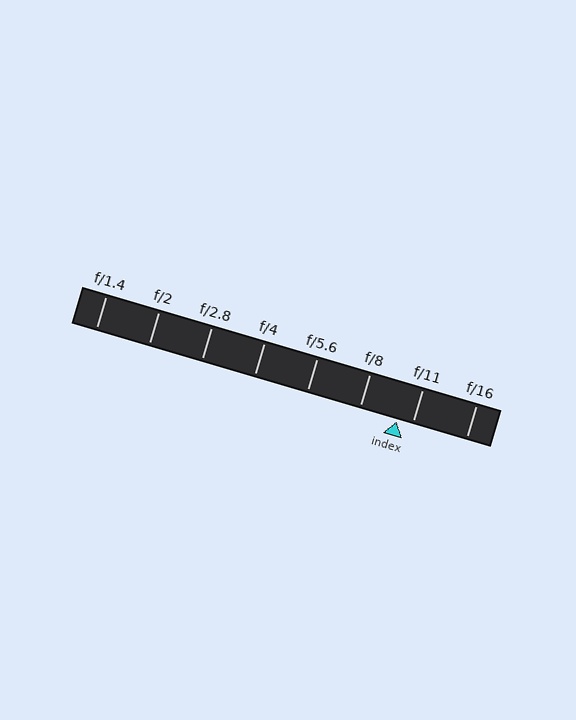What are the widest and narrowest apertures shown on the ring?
The widest aperture shown is f/1.4 and the narrowest is f/16.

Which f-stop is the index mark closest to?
The index mark is closest to f/11.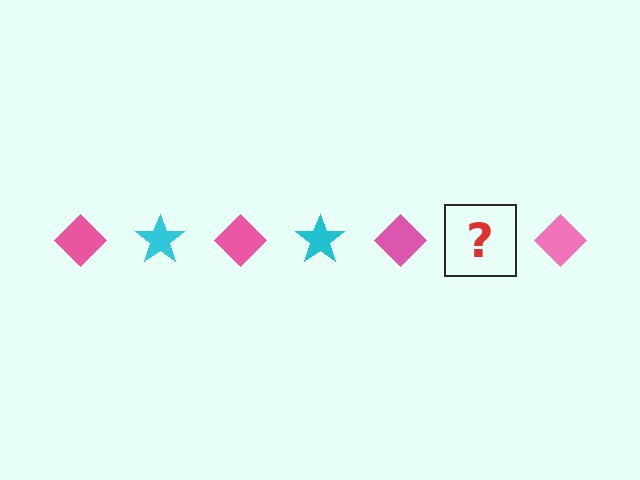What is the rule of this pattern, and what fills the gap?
The rule is that the pattern alternates between pink diamond and cyan star. The gap should be filled with a cyan star.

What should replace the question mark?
The question mark should be replaced with a cyan star.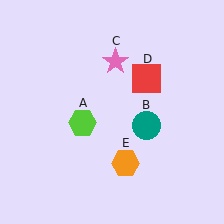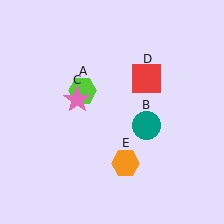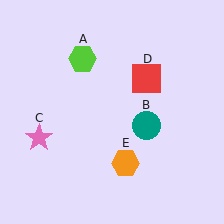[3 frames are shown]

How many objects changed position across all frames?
2 objects changed position: lime hexagon (object A), pink star (object C).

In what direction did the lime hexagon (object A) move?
The lime hexagon (object A) moved up.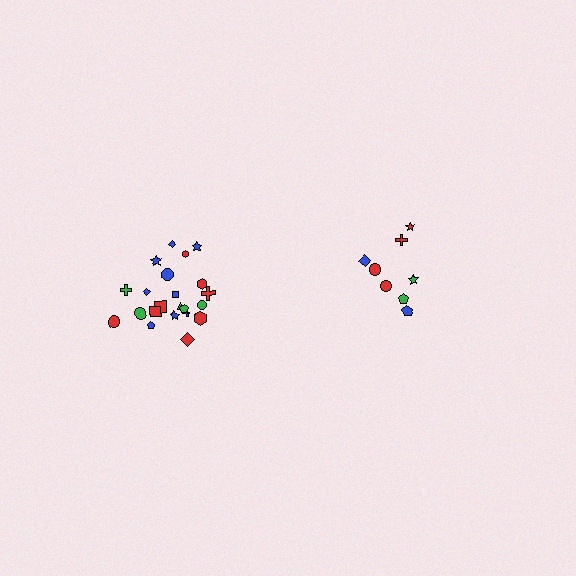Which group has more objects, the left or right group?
The left group.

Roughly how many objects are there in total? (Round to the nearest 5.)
Roughly 30 objects in total.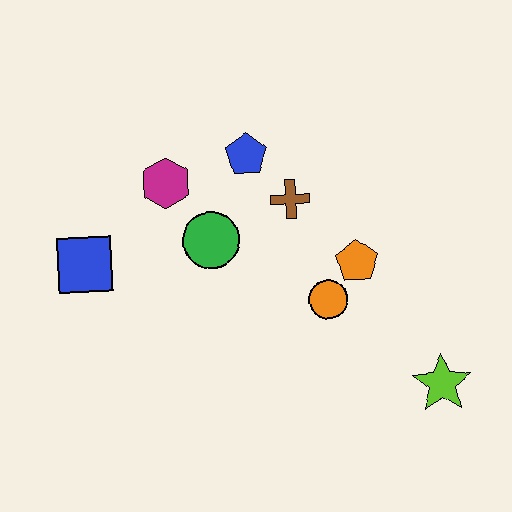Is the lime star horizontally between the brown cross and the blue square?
No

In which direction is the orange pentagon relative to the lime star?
The orange pentagon is above the lime star.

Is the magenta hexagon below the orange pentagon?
No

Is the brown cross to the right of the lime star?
No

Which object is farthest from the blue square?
The lime star is farthest from the blue square.